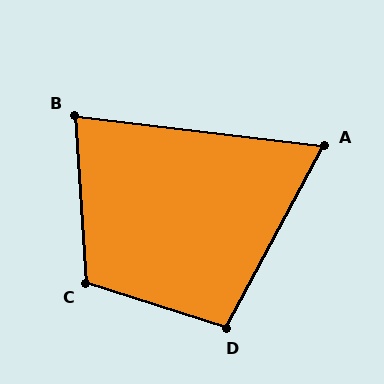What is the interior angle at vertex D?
Approximately 101 degrees (obtuse).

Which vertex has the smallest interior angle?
A, at approximately 69 degrees.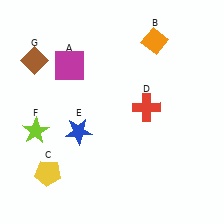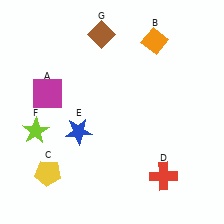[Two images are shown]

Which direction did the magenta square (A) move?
The magenta square (A) moved down.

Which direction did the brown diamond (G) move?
The brown diamond (G) moved right.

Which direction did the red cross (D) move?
The red cross (D) moved down.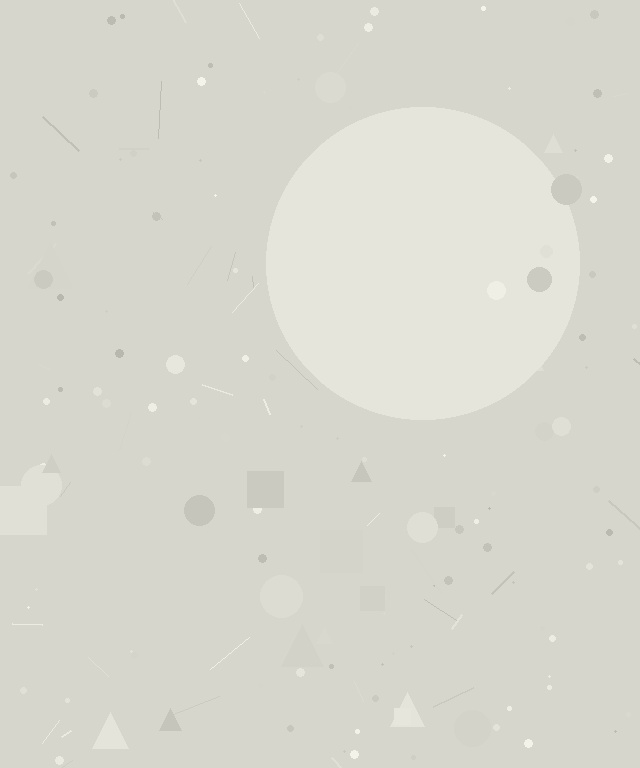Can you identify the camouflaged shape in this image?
The camouflaged shape is a circle.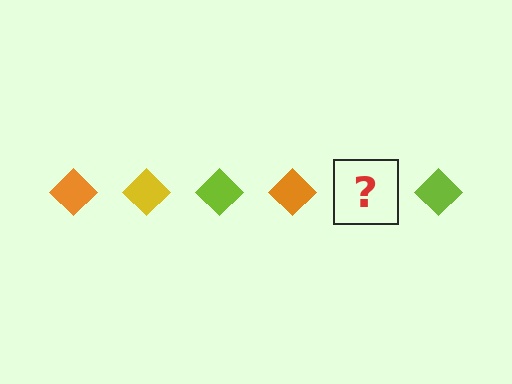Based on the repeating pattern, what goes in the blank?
The blank should be a yellow diamond.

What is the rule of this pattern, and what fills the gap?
The rule is that the pattern cycles through orange, yellow, lime diamonds. The gap should be filled with a yellow diamond.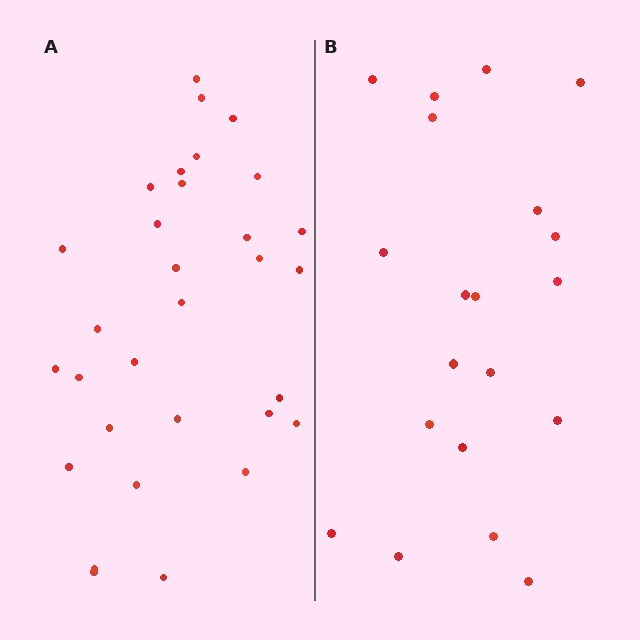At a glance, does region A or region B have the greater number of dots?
Region A (the left region) has more dots.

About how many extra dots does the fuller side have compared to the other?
Region A has roughly 12 or so more dots than region B.